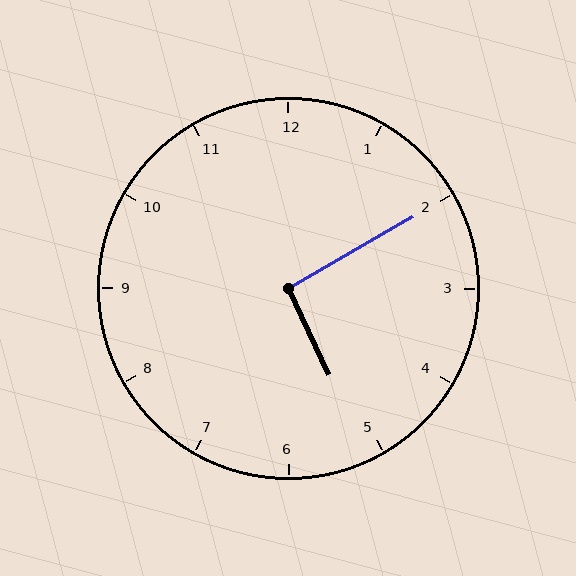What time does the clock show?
5:10.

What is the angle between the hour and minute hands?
Approximately 95 degrees.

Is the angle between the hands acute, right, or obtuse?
It is right.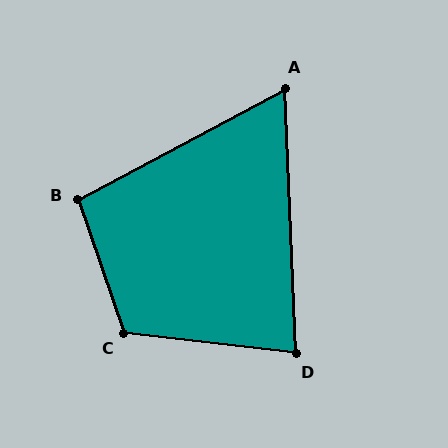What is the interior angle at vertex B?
Approximately 99 degrees (obtuse).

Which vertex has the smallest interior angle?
A, at approximately 64 degrees.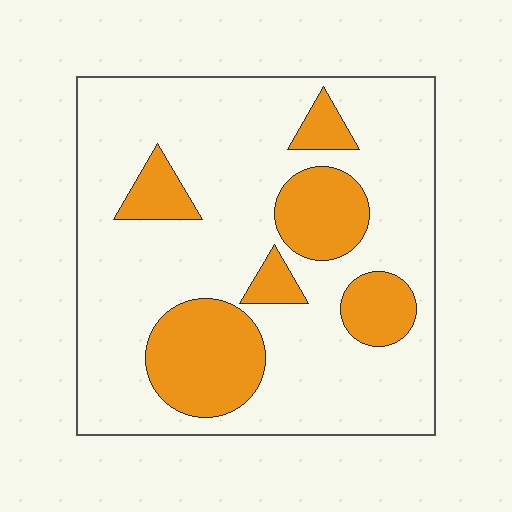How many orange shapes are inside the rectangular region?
6.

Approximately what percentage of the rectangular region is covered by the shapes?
Approximately 25%.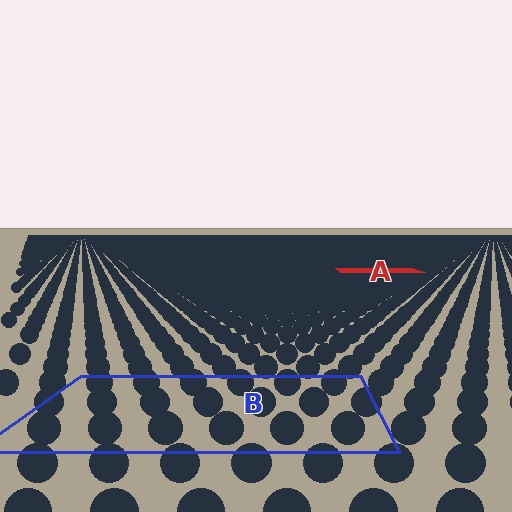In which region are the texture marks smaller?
The texture marks are smaller in region A, because it is farther away.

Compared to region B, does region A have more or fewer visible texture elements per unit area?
Region A has more texture elements per unit area — they are packed more densely because it is farther away.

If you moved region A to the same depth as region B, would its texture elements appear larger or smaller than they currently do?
They would appear larger. At a closer depth, the same texture elements are projected at a bigger on-screen size.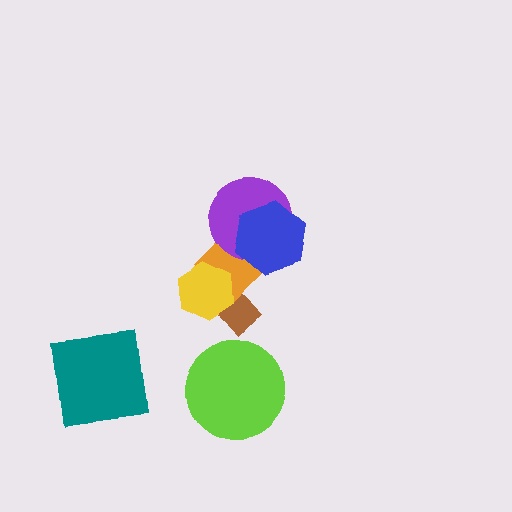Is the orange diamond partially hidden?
Yes, it is partially covered by another shape.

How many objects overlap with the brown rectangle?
2 objects overlap with the brown rectangle.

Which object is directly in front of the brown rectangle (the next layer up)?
The orange diamond is directly in front of the brown rectangle.